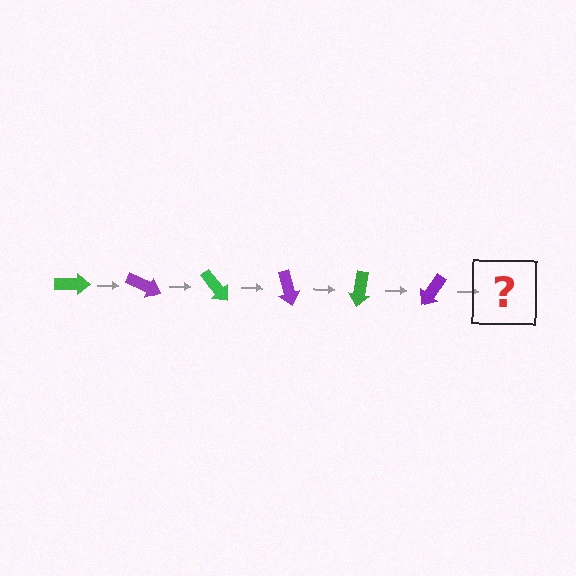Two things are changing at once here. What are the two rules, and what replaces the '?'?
The two rules are that it rotates 25 degrees each step and the color cycles through green and purple. The '?' should be a green arrow, rotated 150 degrees from the start.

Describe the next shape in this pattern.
It should be a green arrow, rotated 150 degrees from the start.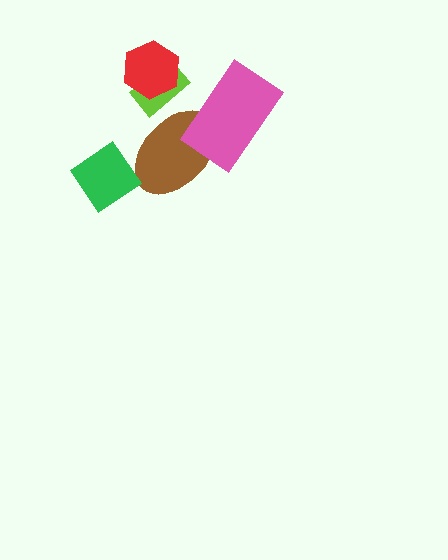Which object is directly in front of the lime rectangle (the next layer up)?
The red hexagon is directly in front of the lime rectangle.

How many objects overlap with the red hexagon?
1 object overlaps with the red hexagon.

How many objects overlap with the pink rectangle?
1 object overlaps with the pink rectangle.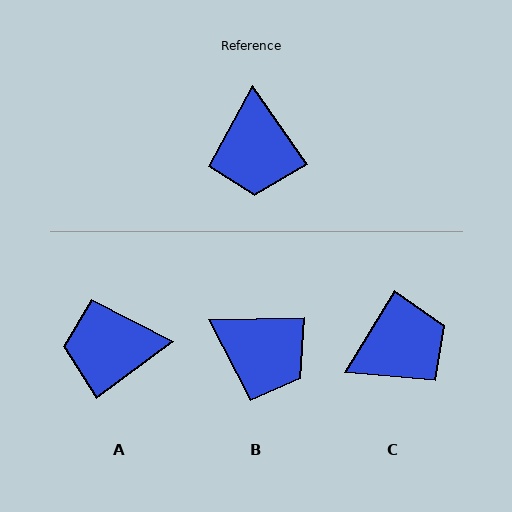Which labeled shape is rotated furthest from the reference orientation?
C, about 114 degrees away.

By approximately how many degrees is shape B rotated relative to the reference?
Approximately 56 degrees counter-clockwise.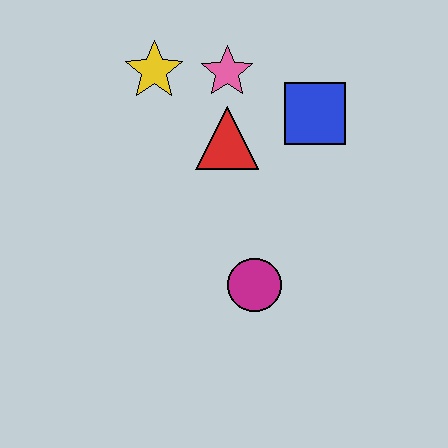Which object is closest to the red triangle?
The pink star is closest to the red triangle.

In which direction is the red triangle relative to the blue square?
The red triangle is to the left of the blue square.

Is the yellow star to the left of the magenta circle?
Yes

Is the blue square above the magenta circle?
Yes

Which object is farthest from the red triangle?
The magenta circle is farthest from the red triangle.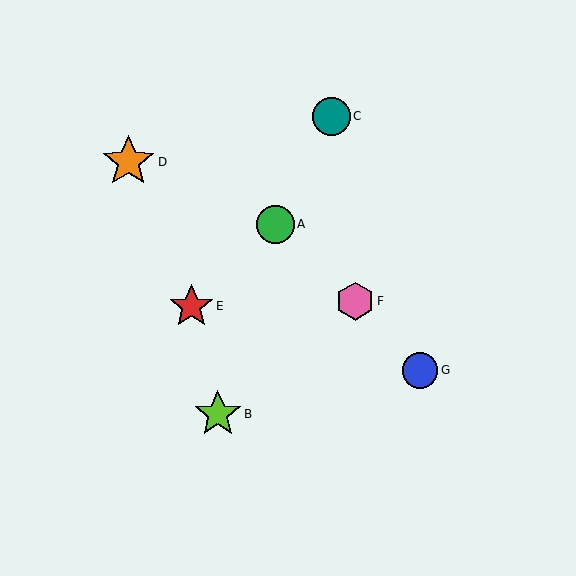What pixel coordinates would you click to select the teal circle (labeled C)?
Click at (331, 116) to select the teal circle C.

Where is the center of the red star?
The center of the red star is at (191, 306).